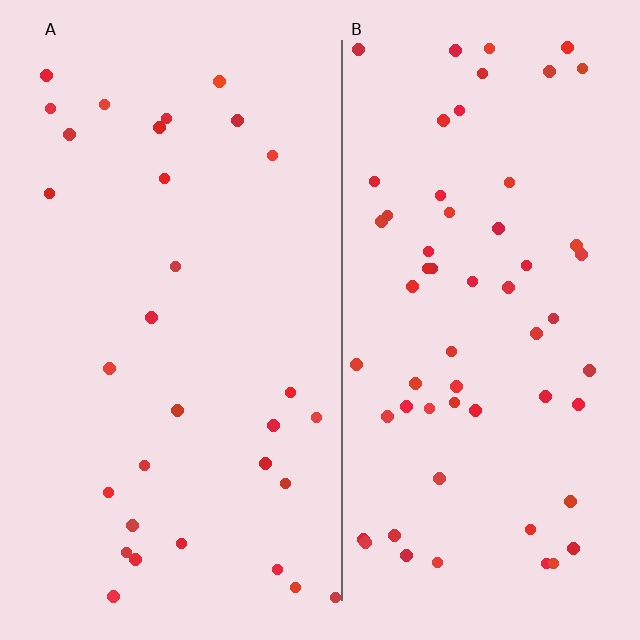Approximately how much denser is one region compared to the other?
Approximately 1.9× — region B over region A.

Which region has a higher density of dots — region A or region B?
B (the right).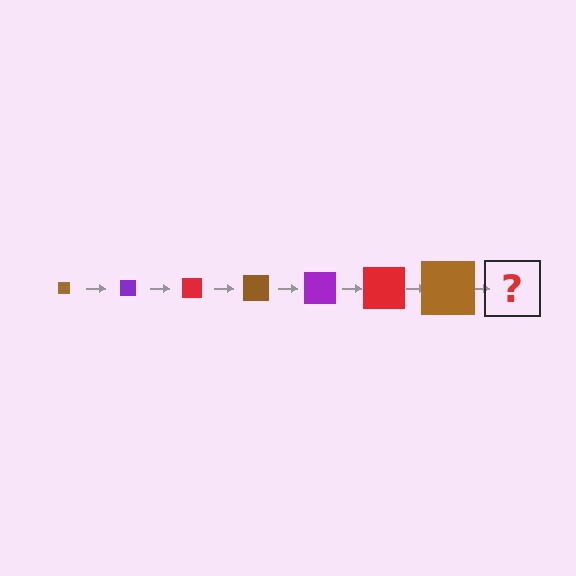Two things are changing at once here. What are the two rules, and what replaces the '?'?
The two rules are that the square grows larger each step and the color cycles through brown, purple, and red. The '?' should be a purple square, larger than the previous one.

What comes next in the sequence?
The next element should be a purple square, larger than the previous one.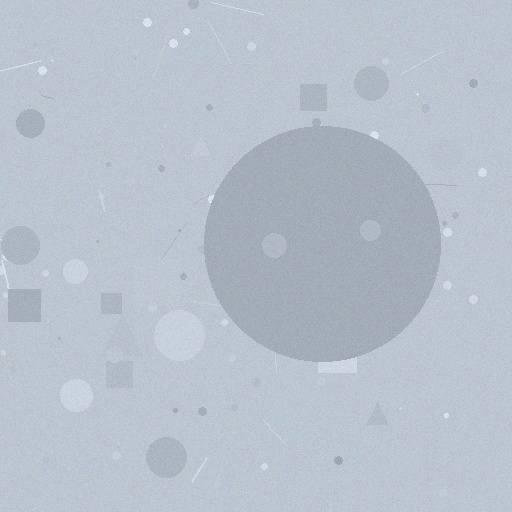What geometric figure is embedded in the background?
A circle is embedded in the background.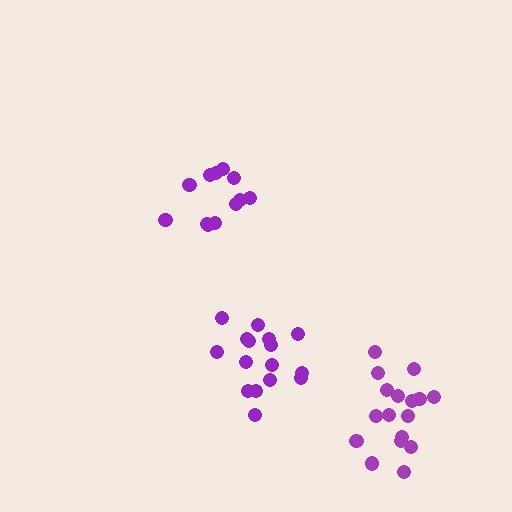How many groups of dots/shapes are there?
There are 3 groups.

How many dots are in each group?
Group 1: 16 dots, Group 2: 12 dots, Group 3: 17 dots (45 total).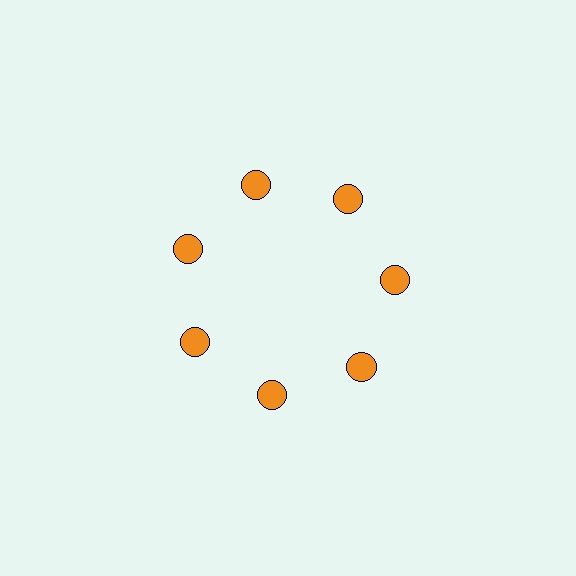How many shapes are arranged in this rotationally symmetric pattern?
There are 7 shapes, arranged in 7 groups of 1.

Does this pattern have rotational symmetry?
Yes, this pattern has 7-fold rotational symmetry. It looks the same after rotating 51 degrees around the center.